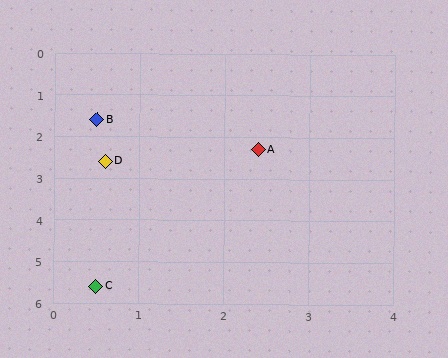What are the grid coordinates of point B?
Point B is at approximately (0.5, 1.6).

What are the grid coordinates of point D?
Point D is at approximately (0.6, 2.6).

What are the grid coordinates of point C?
Point C is at approximately (0.5, 5.6).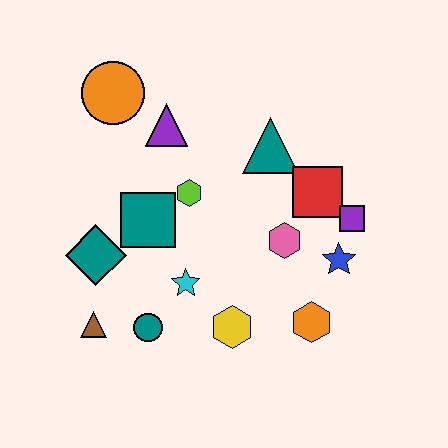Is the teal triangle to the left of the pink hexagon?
Yes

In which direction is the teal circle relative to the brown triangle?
The teal circle is to the right of the brown triangle.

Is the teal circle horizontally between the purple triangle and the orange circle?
Yes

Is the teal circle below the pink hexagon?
Yes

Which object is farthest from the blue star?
The orange circle is farthest from the blue star.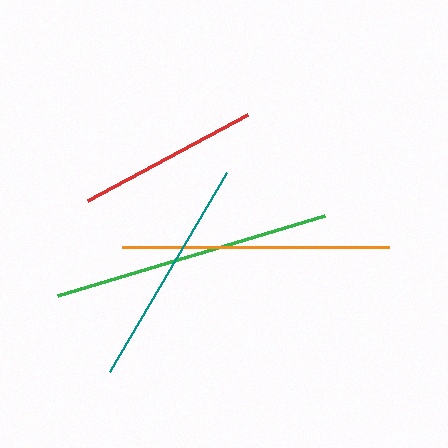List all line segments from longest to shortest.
From longest to shortest: green, orange, teal, red.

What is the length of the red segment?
The red segment is approximately 181 pixels long.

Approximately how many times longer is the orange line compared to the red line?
The orange line is approximately 1.5 times the length of the red line.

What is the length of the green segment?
The green segment is approximately 280 pixels long.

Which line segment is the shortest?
The red line is the shortest at approximately 181 pixels.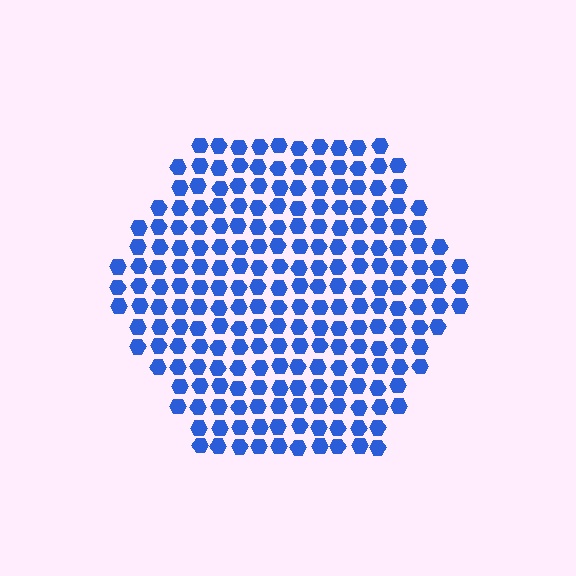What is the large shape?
The large shape is a hexagon.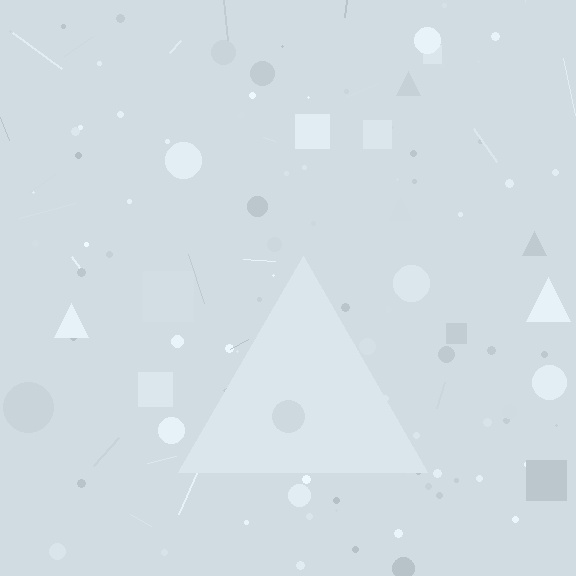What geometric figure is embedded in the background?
A triangle is embedded in the background.